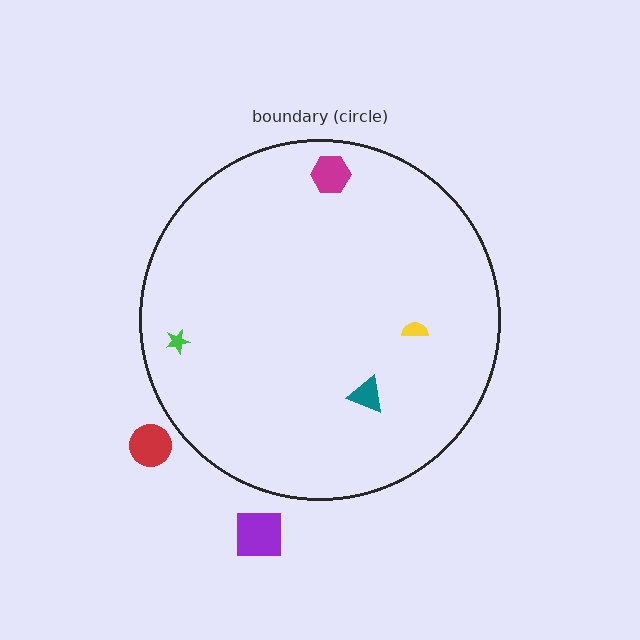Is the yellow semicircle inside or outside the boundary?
Inside.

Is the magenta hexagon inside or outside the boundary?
Inside.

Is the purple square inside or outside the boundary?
Outside.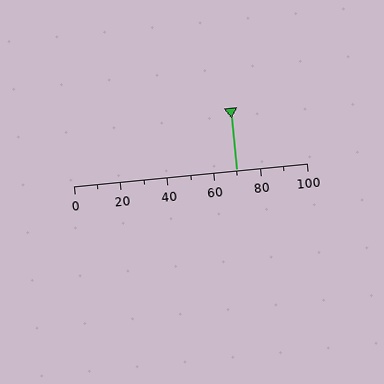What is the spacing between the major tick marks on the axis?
The major ticks are spaced 20 apart.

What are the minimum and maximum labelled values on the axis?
The axis runs from 0 to 100.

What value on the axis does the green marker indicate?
The marker indicates approximately 70.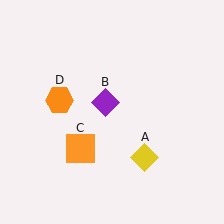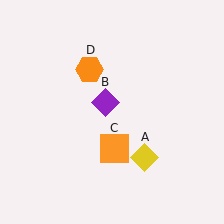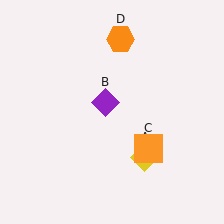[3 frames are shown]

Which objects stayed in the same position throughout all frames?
Yellow diamond (object A) and purple diamond (object B) remained stationary.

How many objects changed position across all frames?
2 objects changed position: orange square (object C), orange hexagon (object D).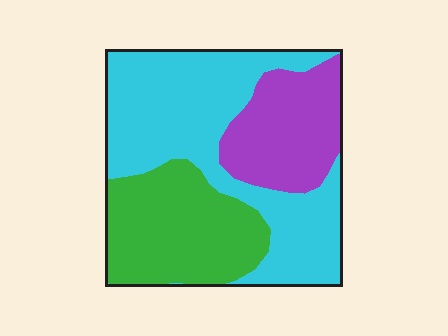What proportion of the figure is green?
Green covers 29% of the figure.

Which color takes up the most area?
Cyan, at roughly 50%.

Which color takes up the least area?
Purple, at roughly 20%.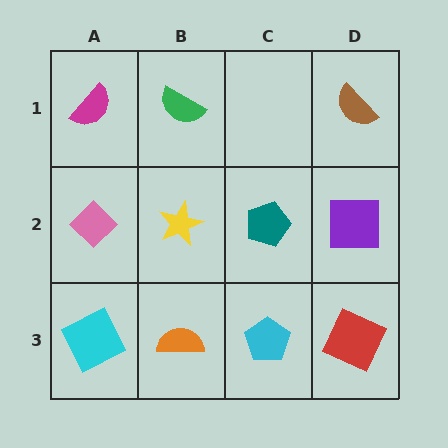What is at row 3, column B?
An orange semicircle.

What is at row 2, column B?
A yellow star.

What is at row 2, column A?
A pink diamond.